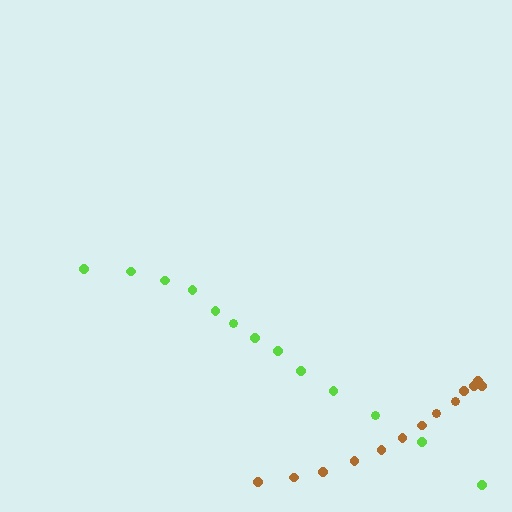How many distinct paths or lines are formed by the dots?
There are 2 distinct paths.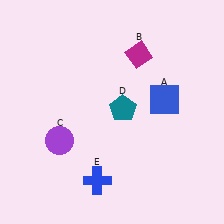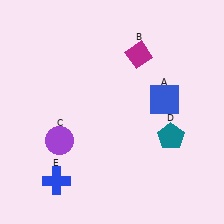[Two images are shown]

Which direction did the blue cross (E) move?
The blue cross (E) moved left.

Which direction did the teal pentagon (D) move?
The teal pentagon (D) moved right.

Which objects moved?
The objects that moved are: the teal pentagon (D), the blue cross (E).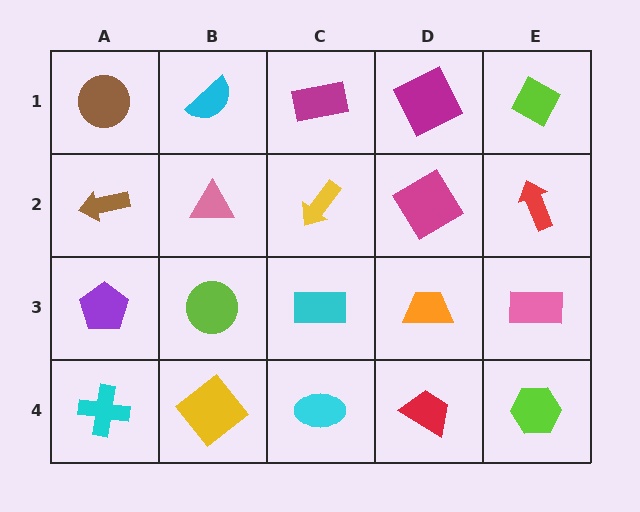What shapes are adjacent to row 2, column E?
A lime diamond (row 1, column E), a pink rectangle (row 3, column E), a magenta diamond (row 2, column D).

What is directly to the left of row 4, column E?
A red trapezoid.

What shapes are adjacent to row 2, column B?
A cyan semicircle (row 1, column B), a lime circle (row 3, column B), a brown arrow (row 2, column A), a yellow arrow (row 2, column C).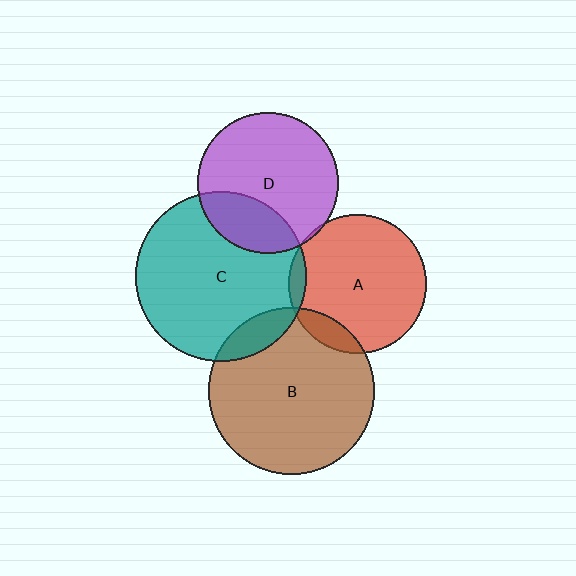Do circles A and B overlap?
Yes.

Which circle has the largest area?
Circle C (teal).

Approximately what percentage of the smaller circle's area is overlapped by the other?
Approximately 10%.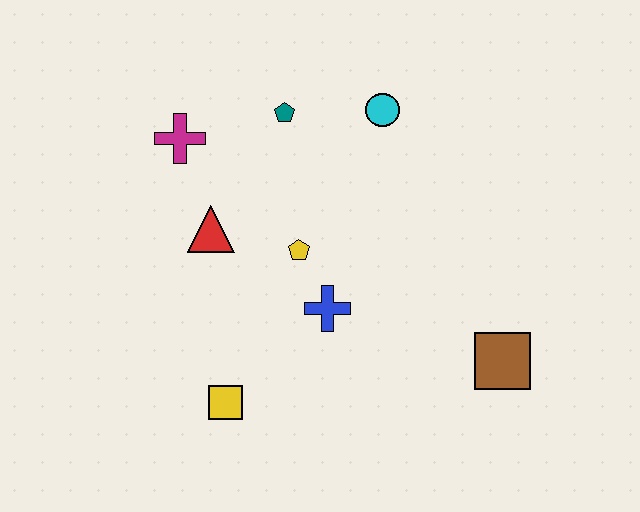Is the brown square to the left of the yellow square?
No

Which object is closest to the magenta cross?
The red triangle is closest to the magenta cross.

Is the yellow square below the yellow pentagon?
Yes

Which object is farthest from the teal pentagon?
The brown square is farthest from the teal pentagon.